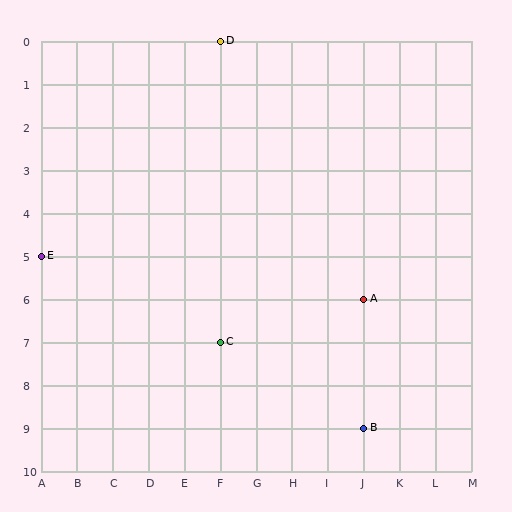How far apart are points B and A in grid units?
Points B and A are 3 rows apart.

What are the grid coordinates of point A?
Point A is at grid coordinates (J, 6).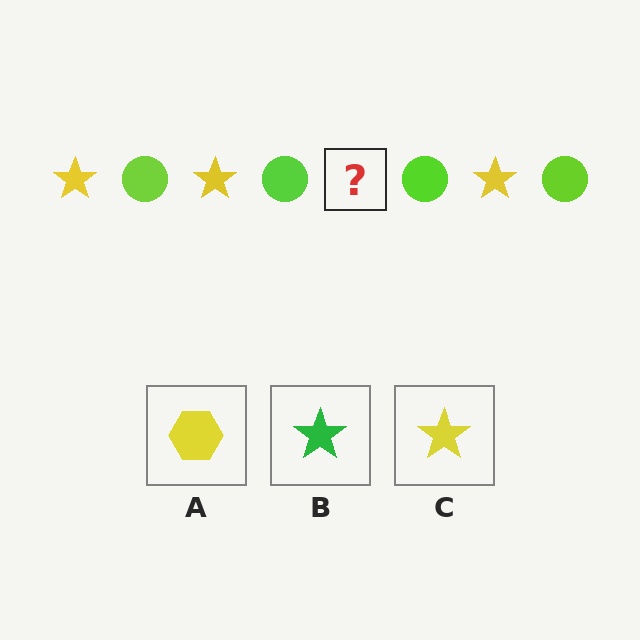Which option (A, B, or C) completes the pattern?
C.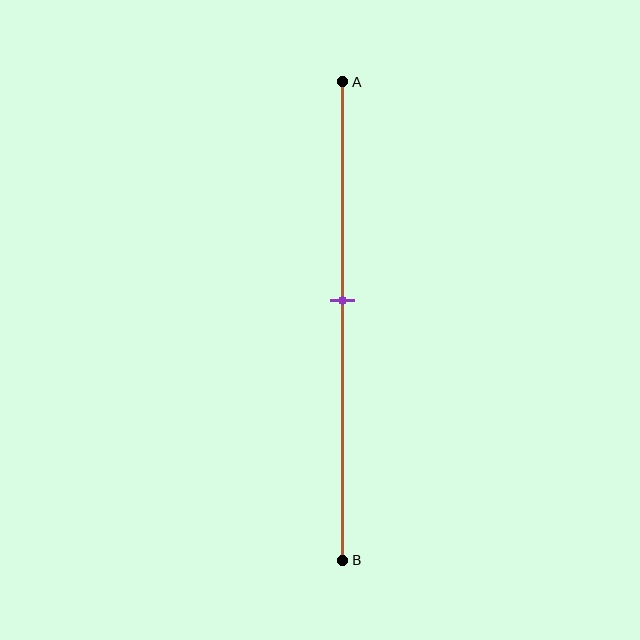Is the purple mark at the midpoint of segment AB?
No, the mark is at about 45% from A, not at the 50% midpoint.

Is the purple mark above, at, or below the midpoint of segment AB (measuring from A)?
The purple mark is above the midpoint of segment AB.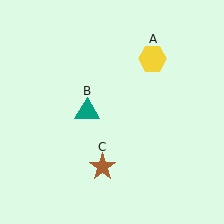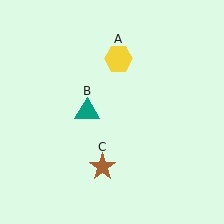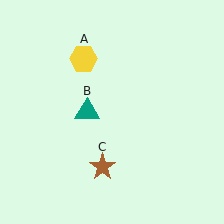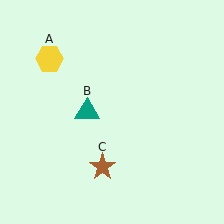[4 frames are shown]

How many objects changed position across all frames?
1 object changed position: yellow hexagon (object A).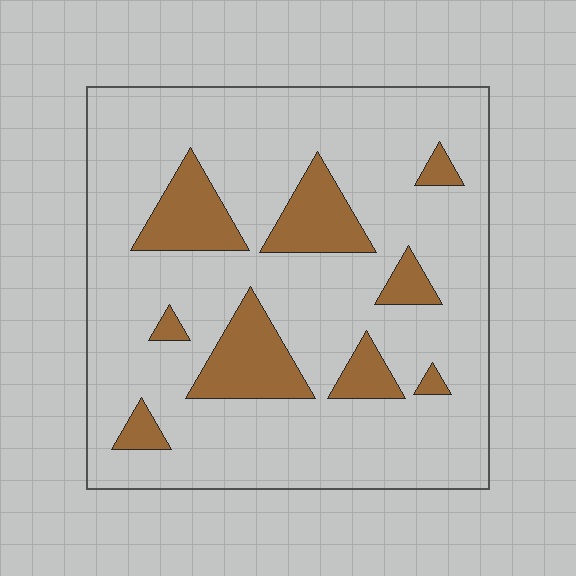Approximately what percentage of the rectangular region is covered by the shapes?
Approximately 20%.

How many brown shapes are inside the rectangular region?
9.